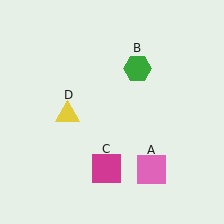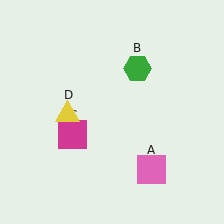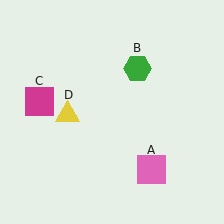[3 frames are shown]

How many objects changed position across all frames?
1 object changed position: magenta square (object C).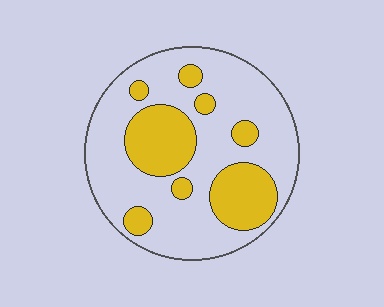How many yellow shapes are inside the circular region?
8.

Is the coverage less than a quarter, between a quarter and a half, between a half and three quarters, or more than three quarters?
Between a quarter and a half.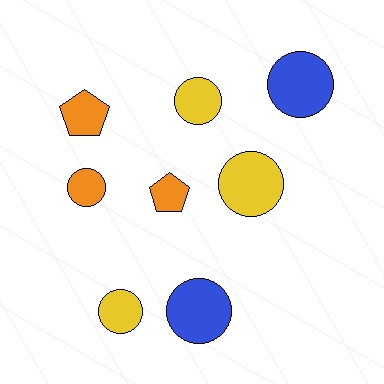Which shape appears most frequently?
Circle, with 6 objects.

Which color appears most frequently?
Yellow, with 3 objects.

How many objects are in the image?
There are 8 objects.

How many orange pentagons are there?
There are 2 orange pentagons.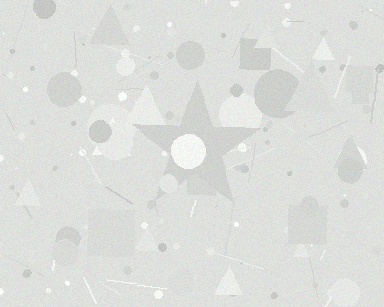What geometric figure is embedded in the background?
A star is embedded in the background.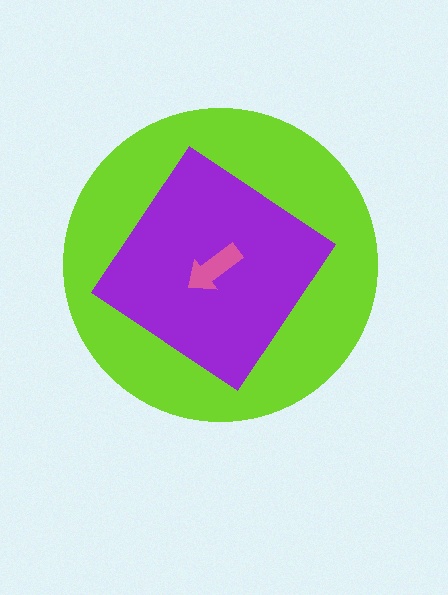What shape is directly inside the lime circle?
The purple diamond.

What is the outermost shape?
The lime circle.